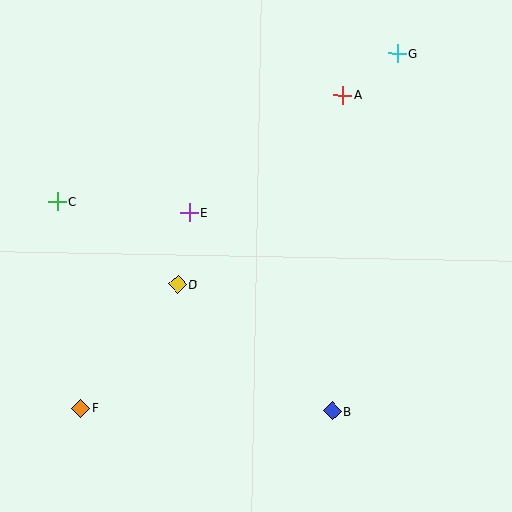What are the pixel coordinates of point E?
Point E is at (189, 213).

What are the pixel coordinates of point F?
Point F is at (81, 408).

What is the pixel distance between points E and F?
The distance between E and F is 223 pixels.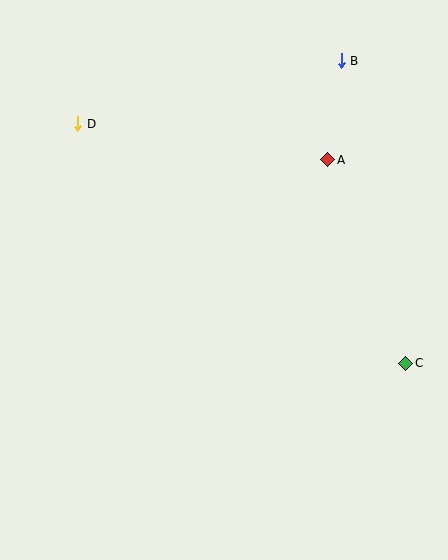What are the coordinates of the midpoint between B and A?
The midpoint between B and A is at (334, 110).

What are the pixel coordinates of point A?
Point A is at (328, 160).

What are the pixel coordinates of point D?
Point D is at (78, 124).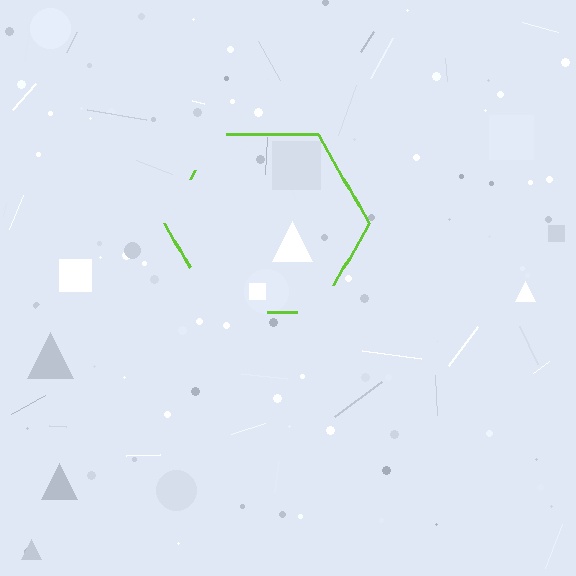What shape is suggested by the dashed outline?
The dashed outline suggests a hexagon.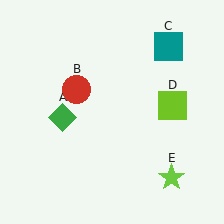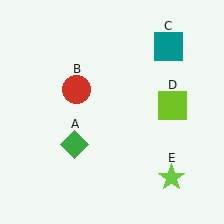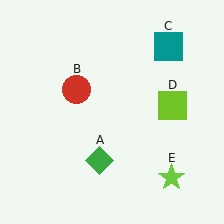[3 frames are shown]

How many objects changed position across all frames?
1 object changed position: green diamond (object A).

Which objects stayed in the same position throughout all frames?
Red circle (object B) and teal square (object C) and lime square (object D) and lime star (object E) remained stationary.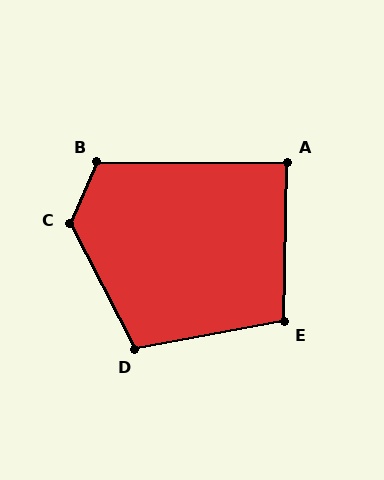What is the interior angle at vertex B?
Approximately 113 degrees (obtuse).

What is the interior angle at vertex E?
Approximately 102 degrees (obtuse).